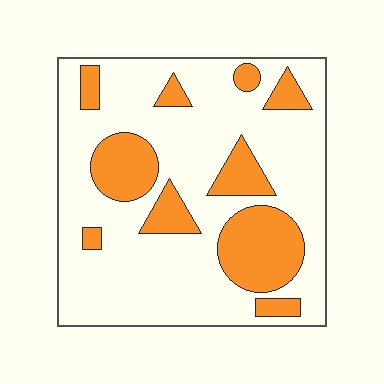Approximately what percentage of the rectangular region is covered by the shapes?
Approximately 25%.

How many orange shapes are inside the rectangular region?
10.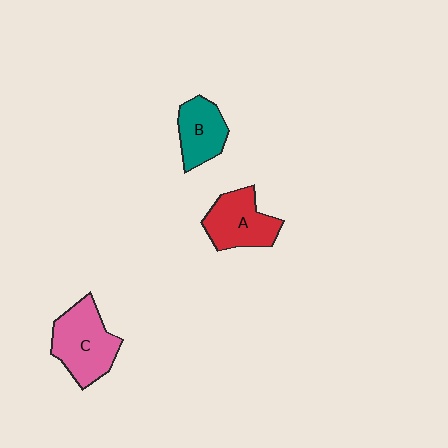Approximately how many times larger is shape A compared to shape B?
Approximately 1.2 times.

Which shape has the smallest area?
Shape B (teal).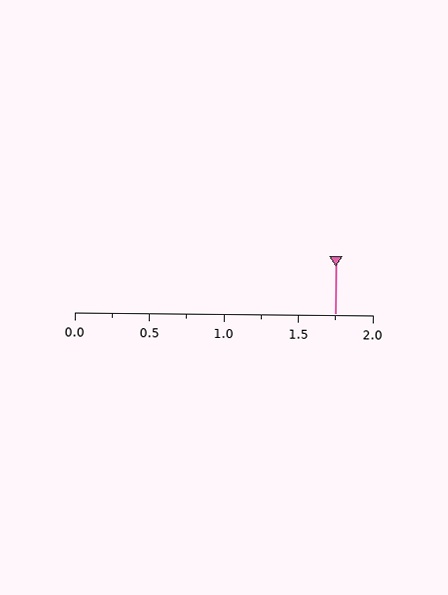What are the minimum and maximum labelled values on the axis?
The axis runs from 0.0 to 2.0.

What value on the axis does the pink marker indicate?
The marker indicates approximately 1.75.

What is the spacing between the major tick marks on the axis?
The major ticks are spaced 0.5 apart.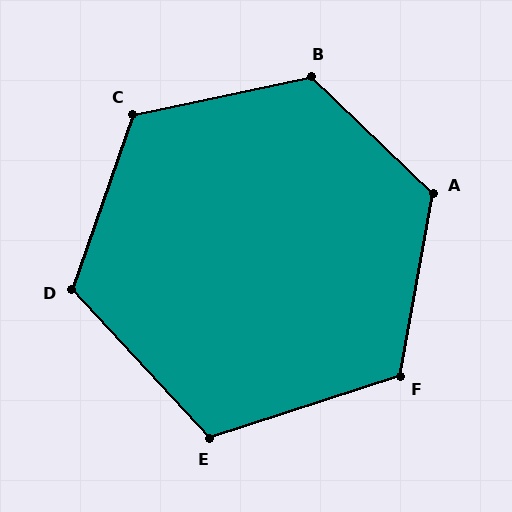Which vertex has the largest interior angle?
B, at approximately 124 degrees.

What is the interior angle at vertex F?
Approximately 118 degrees (obtuse).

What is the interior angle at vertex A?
Approximately 124 degrees (obtuse).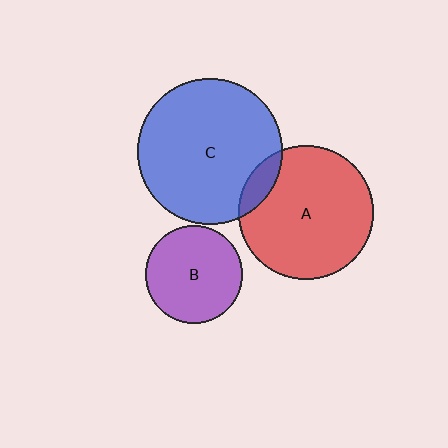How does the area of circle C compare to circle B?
Approximately 2.2 times.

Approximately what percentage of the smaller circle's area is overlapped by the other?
Approximately 10%.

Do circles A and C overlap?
Yes.